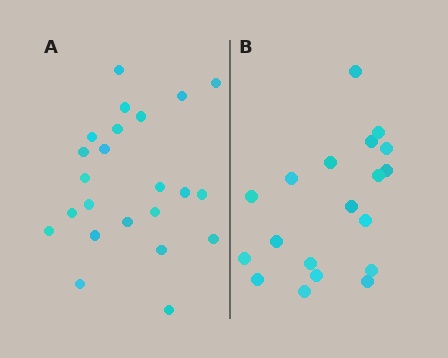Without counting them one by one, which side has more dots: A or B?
Region A (the left region) has more dots.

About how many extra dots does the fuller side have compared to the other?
Region A has about 4 more dots than region B.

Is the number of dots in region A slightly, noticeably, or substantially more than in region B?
Region A has only slightly more — the two regions are fairly close. The ratio is roughly 1.2 to 1.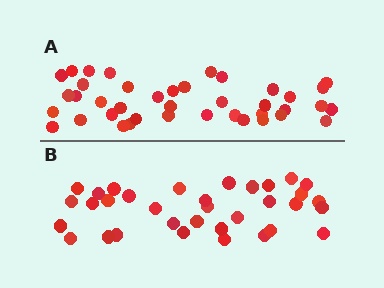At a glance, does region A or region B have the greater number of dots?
Region A (the top region) has more dots.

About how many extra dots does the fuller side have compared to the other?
Region A has about 6 more dots than region B.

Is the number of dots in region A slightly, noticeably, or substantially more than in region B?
Region A has only slightly more — the two regions are fairly close. The ratio is roughly 1.2 to 1.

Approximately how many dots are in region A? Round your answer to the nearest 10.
About 40 dots.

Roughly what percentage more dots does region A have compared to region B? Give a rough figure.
About 20% more.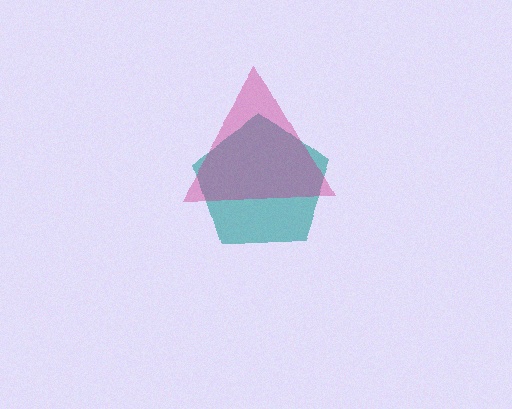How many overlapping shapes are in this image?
There are 2 overlapping shapes in the image.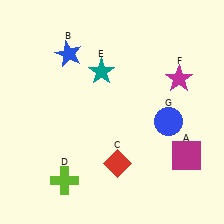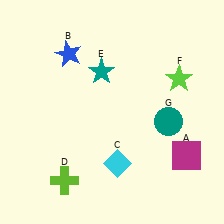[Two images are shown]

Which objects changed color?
C changed from red to cyan. F changed from magenta to lime. G changed from blue to teal.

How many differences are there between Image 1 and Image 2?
There are 3 differences between the two images.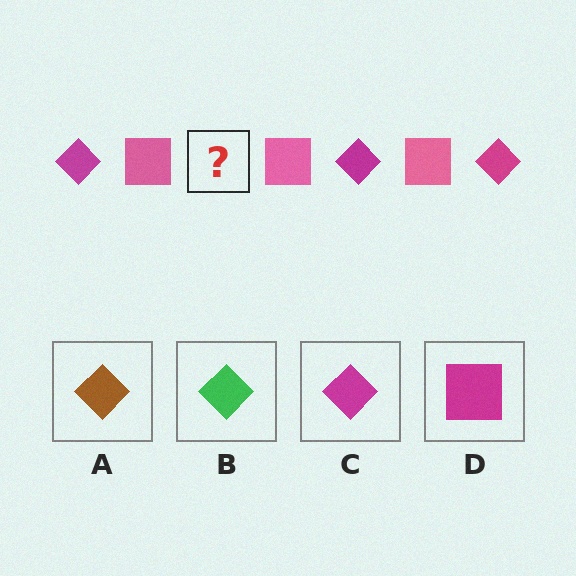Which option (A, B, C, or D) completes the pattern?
C.